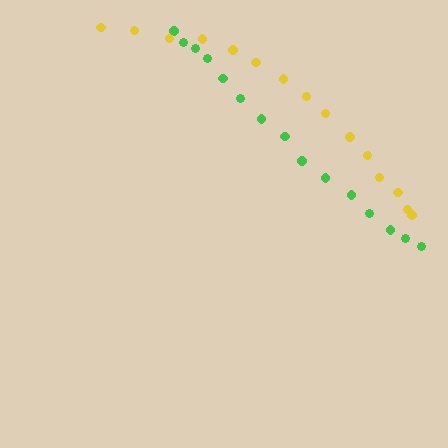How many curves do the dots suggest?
There are 2 distinct paths.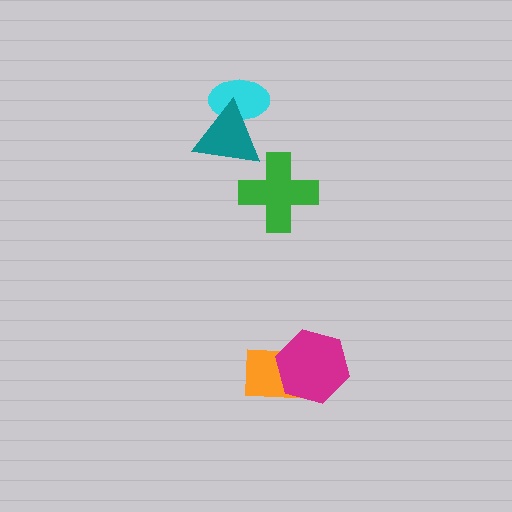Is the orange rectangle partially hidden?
Yes, it is partially covered by another shape.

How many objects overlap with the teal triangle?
1 object overlaps with the teal triangle.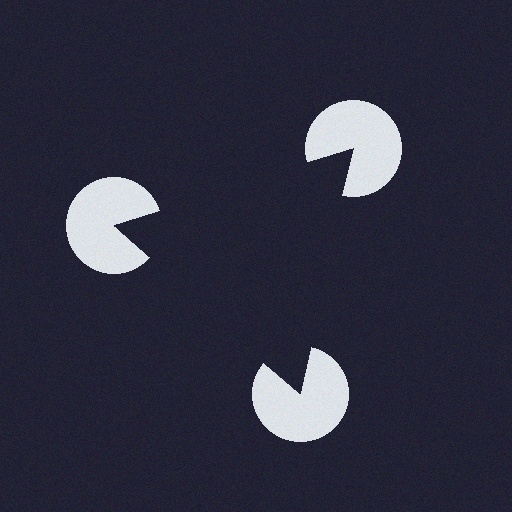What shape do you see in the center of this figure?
An illusory triangle — its edges are inferred from the aligned wedge cuts in the pac-man discs, not physically drawn.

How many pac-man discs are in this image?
There are 3 — one at each vertex of the illusory triangle.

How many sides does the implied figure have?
3 sides.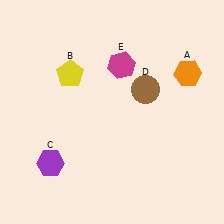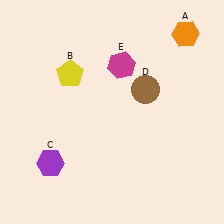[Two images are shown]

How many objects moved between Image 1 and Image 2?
1 object moved between the two images.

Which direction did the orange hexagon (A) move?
The orange hexagon (A) moved up.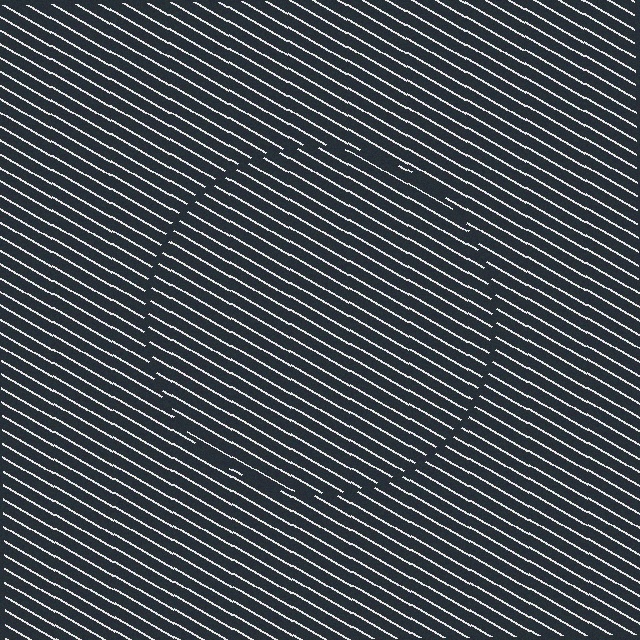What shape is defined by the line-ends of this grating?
An illusory circle. The interior of the shape contains the same grating, shifted by half a period — the contour is defined by the phase discontinuity where line-ends from the inner and outer gratings abut.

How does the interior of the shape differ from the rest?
The interior of the shape contains the same grating, shifted by half a period — the contour is defined by the phase discontinuity where line-ends from the inner and outer gratings abut.